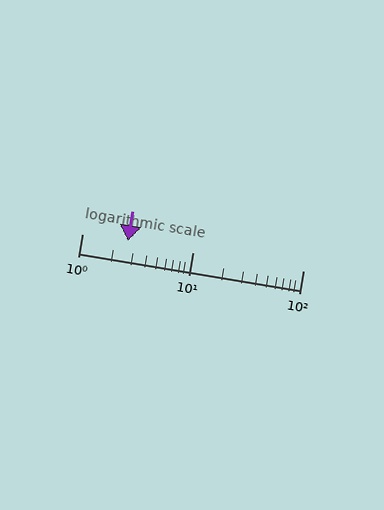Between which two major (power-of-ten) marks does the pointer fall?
The pointer is between 1 and 10.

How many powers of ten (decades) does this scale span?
The scale spans 2 decades, from 1 to 100.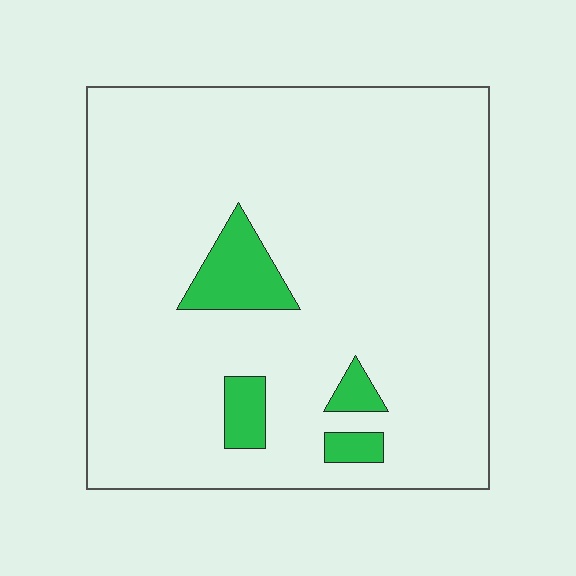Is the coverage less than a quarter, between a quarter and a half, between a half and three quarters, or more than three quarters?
Less than a quarter.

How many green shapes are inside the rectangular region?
4.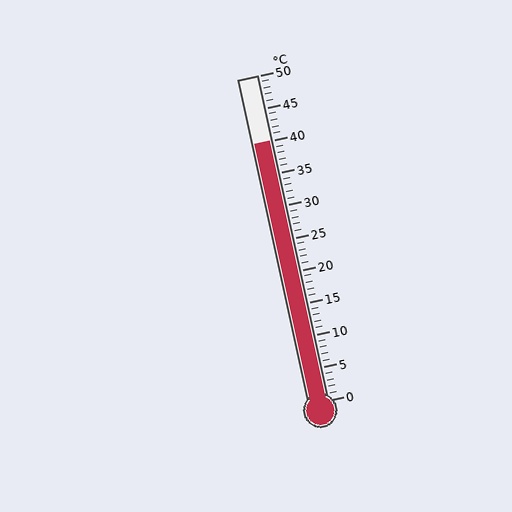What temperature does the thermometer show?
The thermometer shows approximately 40°C.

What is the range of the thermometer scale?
The thermometer scale ranges from 0°C to 50°C.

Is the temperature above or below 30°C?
The temperature is above 30°C.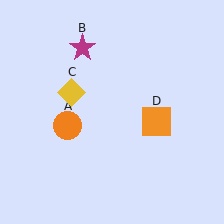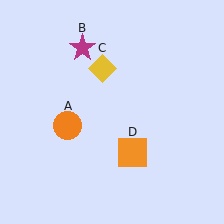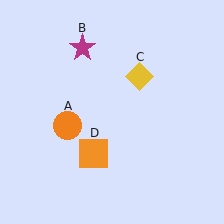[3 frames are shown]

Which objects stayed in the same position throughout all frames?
Orange circle (object A) and magenta star (object B) remained stationary.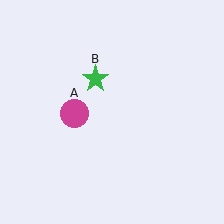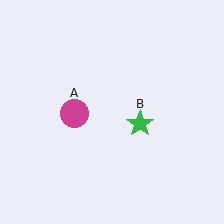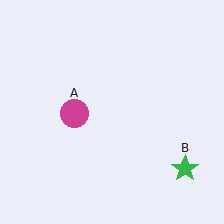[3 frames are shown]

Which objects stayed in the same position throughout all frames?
Magenta circle (object A) remained stationary.